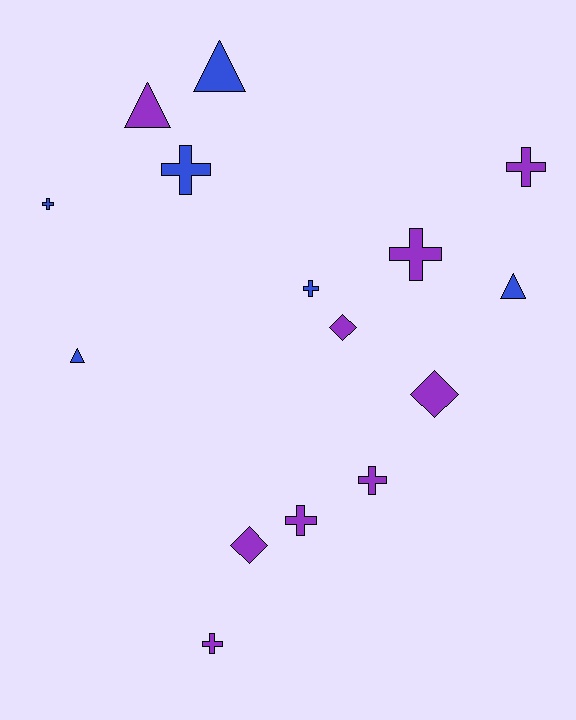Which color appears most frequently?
Purple, with 9 objects.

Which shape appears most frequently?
Cross, with 8 objects.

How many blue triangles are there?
There are 3 blue triangles.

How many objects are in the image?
There are 15 objects.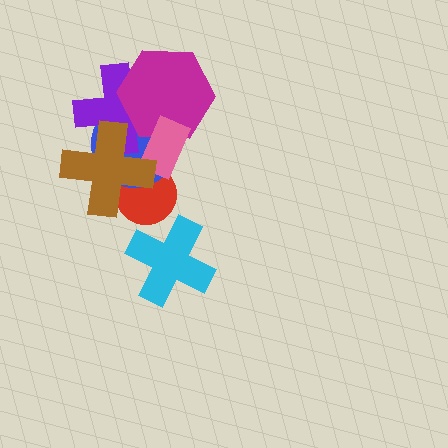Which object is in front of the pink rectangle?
The brown cross is in front of the pink rectangle.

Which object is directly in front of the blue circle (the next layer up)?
The purple cross is directly in front of the blue circle.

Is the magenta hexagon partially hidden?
Yes, it is partially covered by another shape.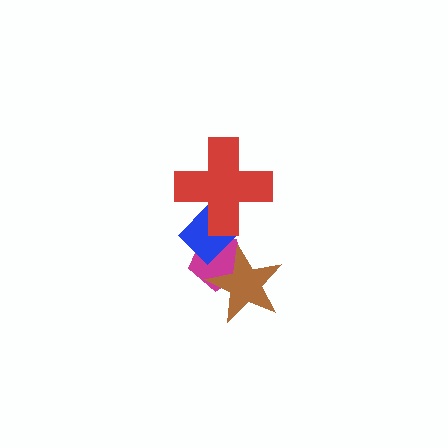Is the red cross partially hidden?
No, no other shape covers it.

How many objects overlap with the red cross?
1 object overlaps with the red cross.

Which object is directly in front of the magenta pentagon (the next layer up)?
The blue diamond is directly in front of the magenta pentagon.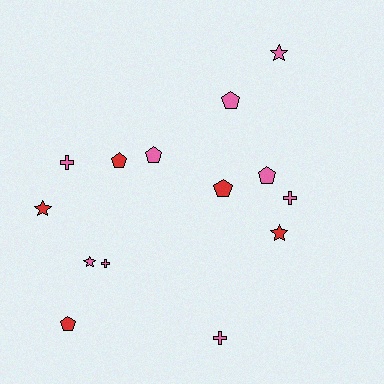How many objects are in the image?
There are 14 objects.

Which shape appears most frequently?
Pentagon, with 6 objects.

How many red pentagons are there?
There are 3 red pentagons.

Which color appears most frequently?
Pink, with 9 objects.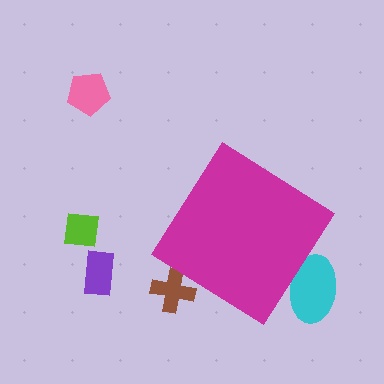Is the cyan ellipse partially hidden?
Yes, the cyan ellipse is partially hidden behind the magenta diamond.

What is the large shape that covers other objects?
A magenta diamond.